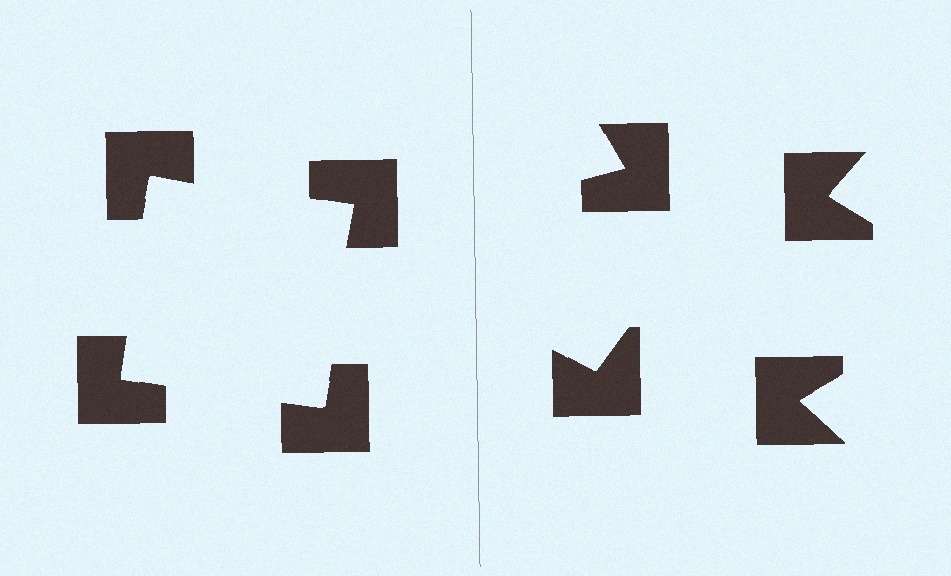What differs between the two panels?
The notched squares are positioned identically on both sides; only the wedge orientations differ. On the left they align to a square; on the right they are misaligned.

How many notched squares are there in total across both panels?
8 — 4 on each side.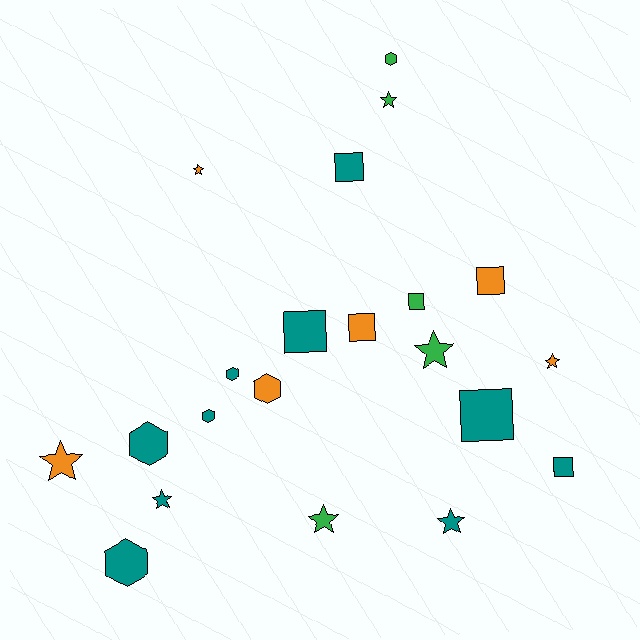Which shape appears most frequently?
Star, with 8 objects.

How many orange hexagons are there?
There is 1 orange hexagon.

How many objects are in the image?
There are 21 objects.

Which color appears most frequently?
Teal, with 10 objects.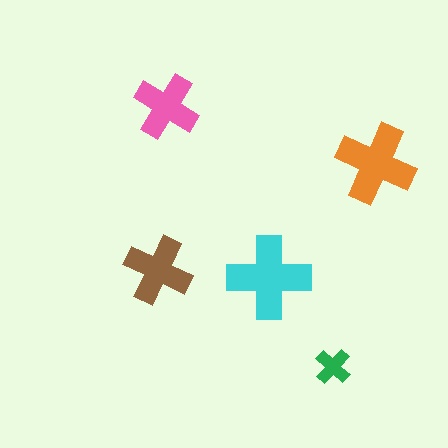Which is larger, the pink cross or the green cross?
The pink one.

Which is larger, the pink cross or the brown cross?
The brown one.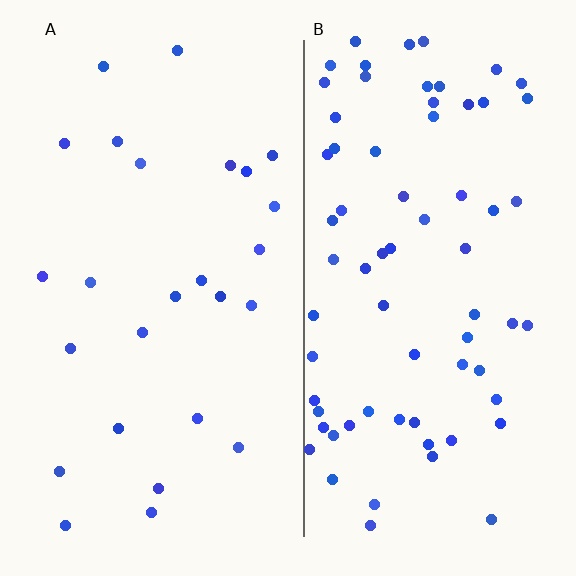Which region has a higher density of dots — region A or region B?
B (the right).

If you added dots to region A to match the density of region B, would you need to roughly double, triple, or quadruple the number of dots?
Approximately triple.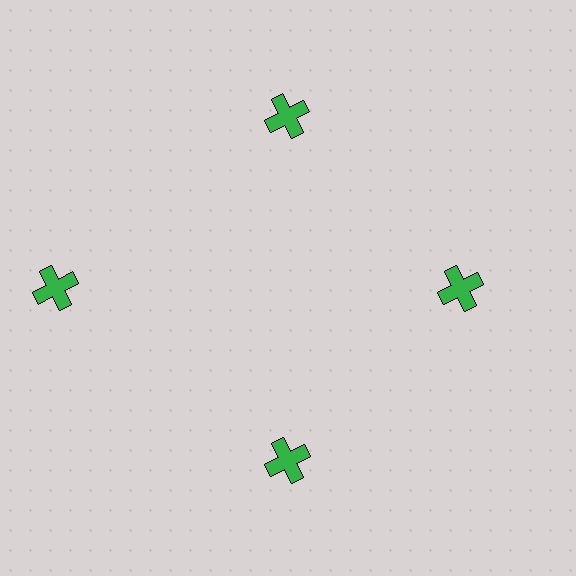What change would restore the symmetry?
The symmetry would be restored by moving it inward, back onto the ring so that all 4 crosses sit at equal angles and equal distance from the center.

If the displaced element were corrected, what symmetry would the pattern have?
It would have 4-fold rotational symmetry — the pattern would map onto itself every 90 degrees.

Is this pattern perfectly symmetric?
No. The 4 green crosses are arranged in a ring, but one element near the 9 o'clock position is pushed outward from the center, breaking the 4-fold rotational symmetry.